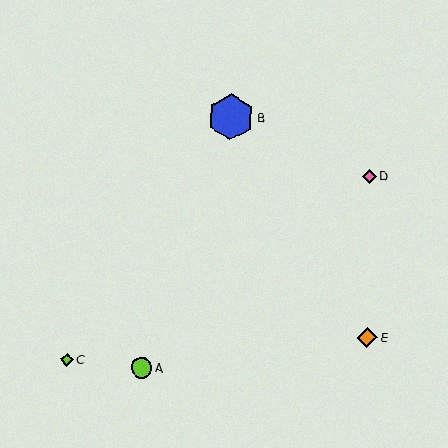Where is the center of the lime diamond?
The center of the lime diamond is at (67, 360).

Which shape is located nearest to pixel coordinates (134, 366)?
The lime circle (labeled A) at (142, 368) is nearest to that location.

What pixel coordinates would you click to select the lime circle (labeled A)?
Click at (142, 368) to select the lime circle A.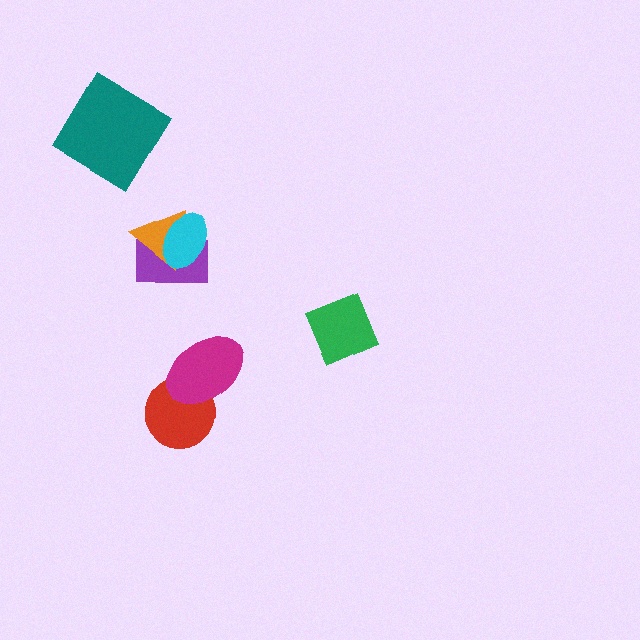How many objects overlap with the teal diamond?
0 objects overlap with the teal diamond.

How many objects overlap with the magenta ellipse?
1 object overlaps with the magenta ellipse.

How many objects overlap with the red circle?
1 object overlaps with the red circle.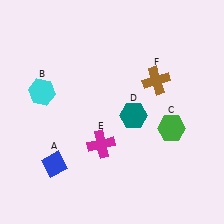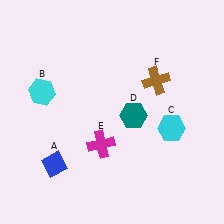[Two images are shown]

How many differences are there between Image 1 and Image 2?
There is 1 difference between the two images.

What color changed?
The hexagon (C) changed from green in Image 1 to cyan in Image 2.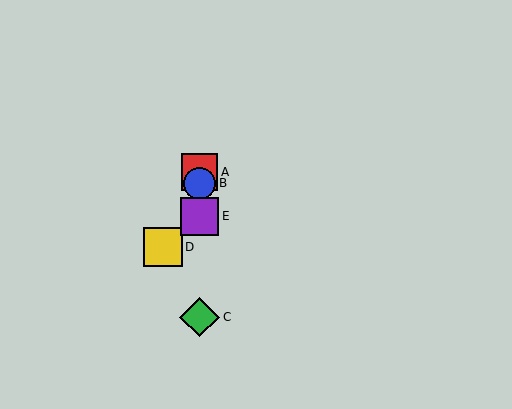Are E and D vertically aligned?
No, E is at x≈200 and D is at x≈163.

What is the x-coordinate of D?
Object D is at x≈163.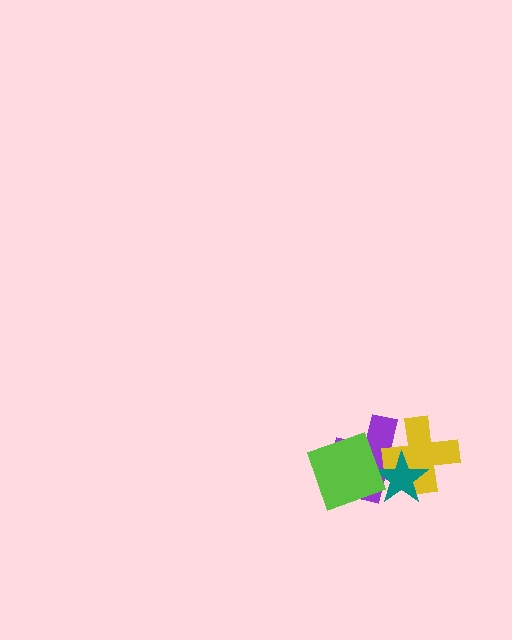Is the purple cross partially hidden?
Yes, it is partially covered by another shape.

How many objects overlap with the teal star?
3 objects overlap with the teal star.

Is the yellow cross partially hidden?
Yes, it is partially covered by another shape.